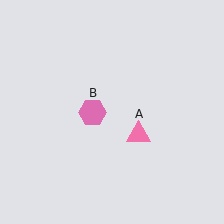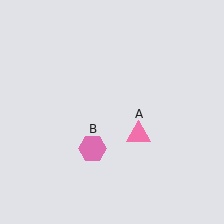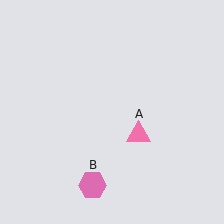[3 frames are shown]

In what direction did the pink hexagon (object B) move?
The pink hexagon (object B) moved down.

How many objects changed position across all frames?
1 object changed position: pink hexagon (object B).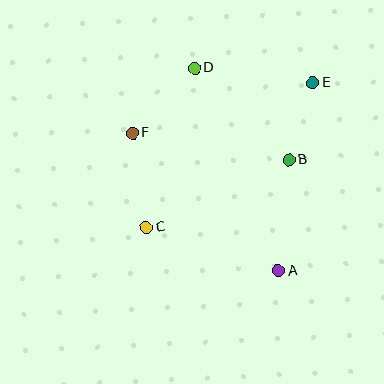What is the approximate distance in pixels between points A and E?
The distance between A and E is approximately 191 pixels.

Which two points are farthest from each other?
Points C and E are farthest from each other.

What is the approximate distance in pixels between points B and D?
The distance between B and D is approximately 132 pixels.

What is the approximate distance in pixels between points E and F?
The distance between E and F is approximately 187 pixels.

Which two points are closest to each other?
Points B and E are closest to each other.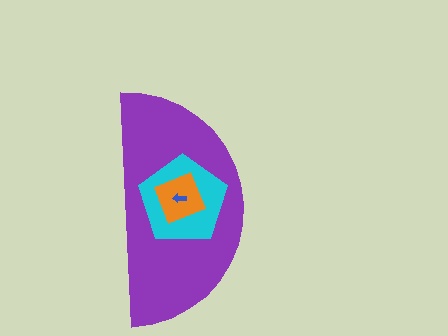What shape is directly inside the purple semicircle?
The cyan pentagon.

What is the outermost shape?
The purple semicircle.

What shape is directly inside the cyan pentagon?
The orange diamond.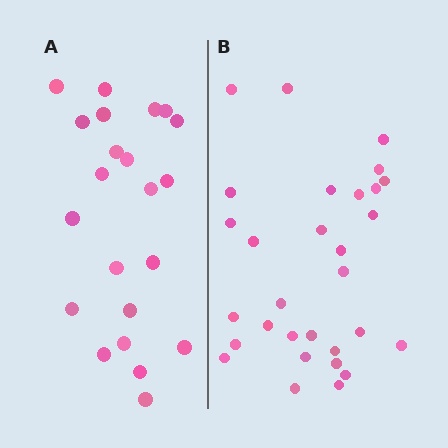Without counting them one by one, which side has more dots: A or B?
Region B (the right region) has more dots.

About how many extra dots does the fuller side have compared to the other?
Region B has roughly 8 or so more dots than region A.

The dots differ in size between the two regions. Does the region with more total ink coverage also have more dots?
No. Region A has more total ink coverage because its dots are larger, but region B actually contains more individual dots. Total area can be misleading — the number of items is what matters here.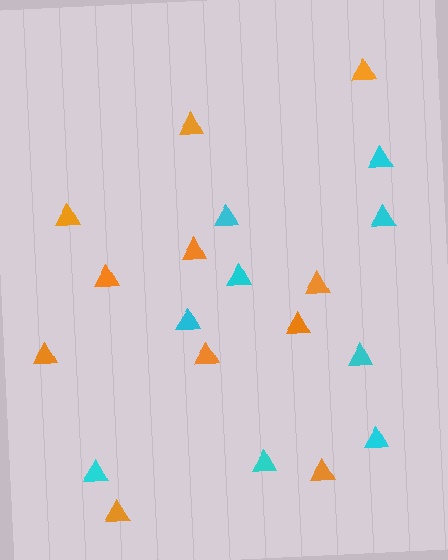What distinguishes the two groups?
There are 2 groups: one group of orange triangles (11) and one group of cyan triangles (9).